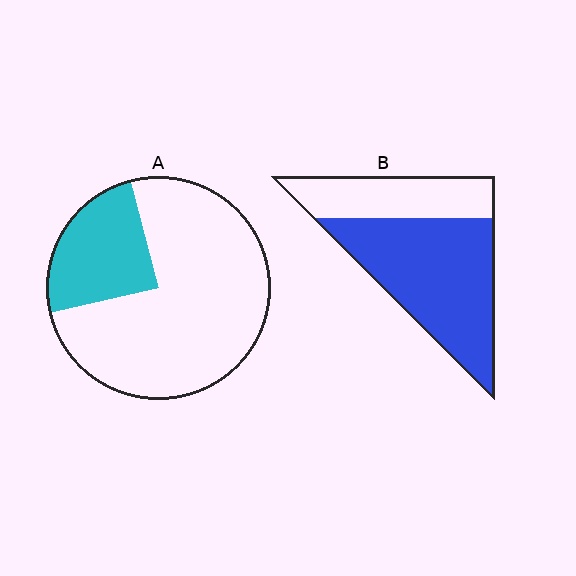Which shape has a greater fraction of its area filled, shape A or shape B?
Shape B.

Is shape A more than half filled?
No.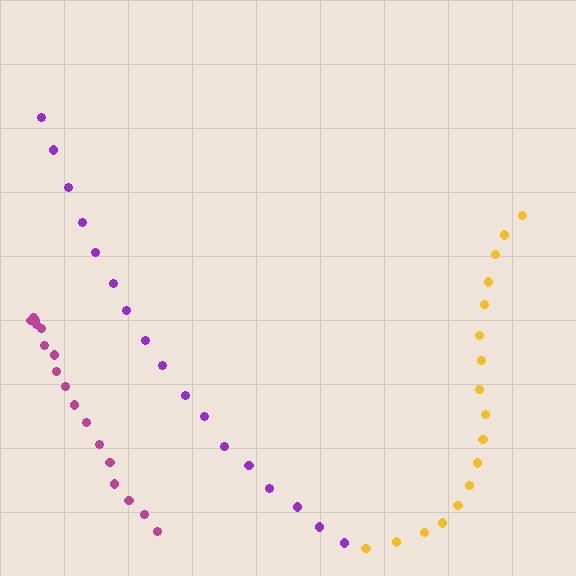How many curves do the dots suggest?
There are 3 distinct paths.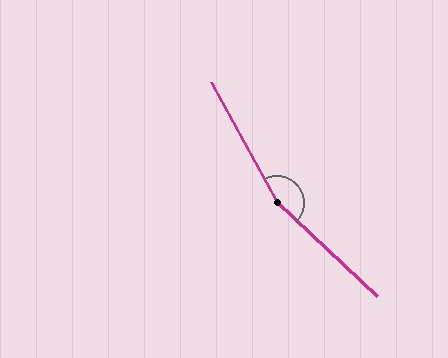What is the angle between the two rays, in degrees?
Approximately 162 degrees.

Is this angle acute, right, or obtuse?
It is obtuse.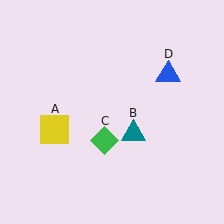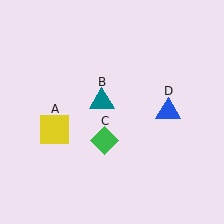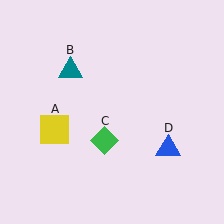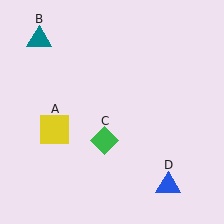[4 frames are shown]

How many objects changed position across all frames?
2 objects changed position: teal triangle (object B), blue triangle (object D).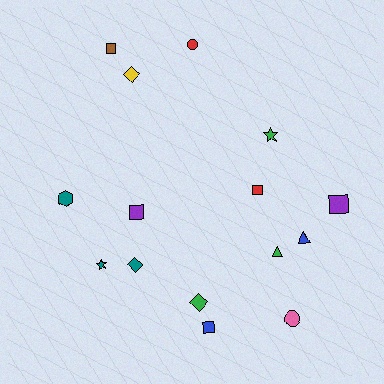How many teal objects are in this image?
There are 3 teal objects.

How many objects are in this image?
There are 15 objects.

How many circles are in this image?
There are 2 circles.